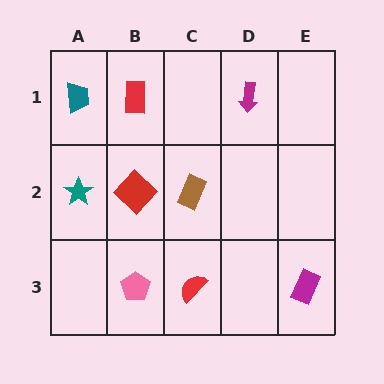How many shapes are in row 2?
3 shapes.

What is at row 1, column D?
A magenta arrow.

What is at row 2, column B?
A red diamond.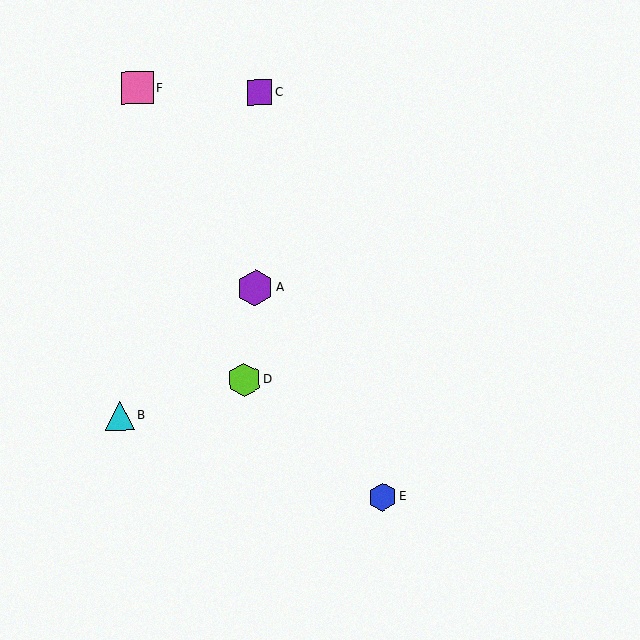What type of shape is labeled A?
Shape A is a purple hexagon.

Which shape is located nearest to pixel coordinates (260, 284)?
The purple hexagon (labeled A) at (255, 288) is nearest to that location.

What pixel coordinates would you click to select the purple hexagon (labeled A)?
Click at (255, 288) to select the purple hexagon A.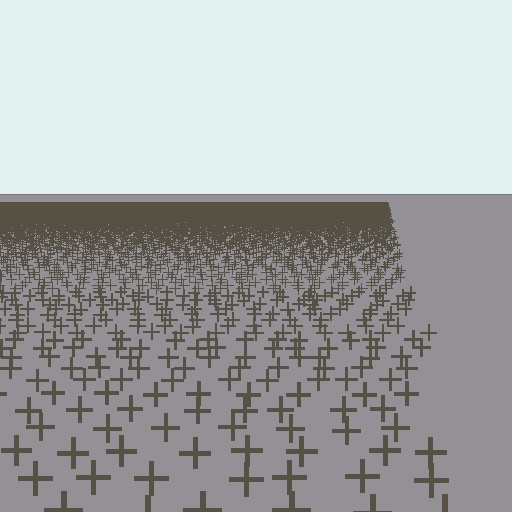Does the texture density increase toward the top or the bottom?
Density increases toward the top.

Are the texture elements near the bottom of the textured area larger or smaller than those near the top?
Larger. Near the bottom, elements are closer to the viewer and appear at a bigger on-screen size.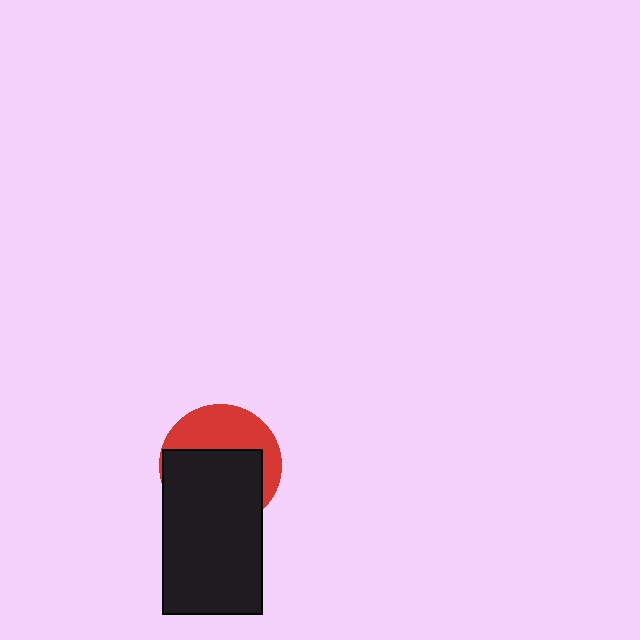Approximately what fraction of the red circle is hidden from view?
Roughly 59% of the red circle is hidden behind the black rectangle.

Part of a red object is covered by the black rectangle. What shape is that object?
It is a circle.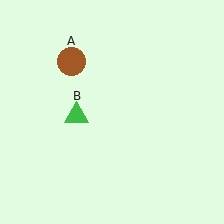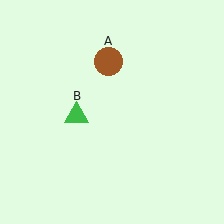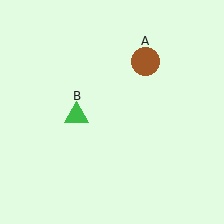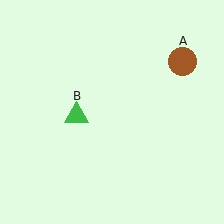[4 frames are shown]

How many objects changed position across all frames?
1 object changed position: brown circle (object A).